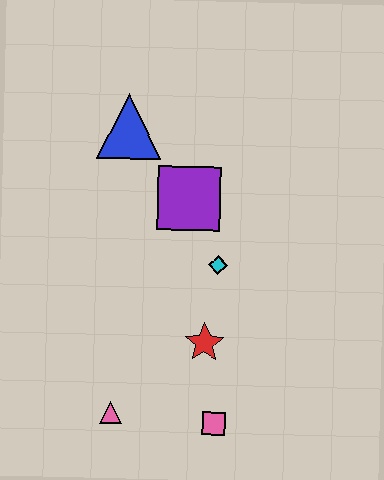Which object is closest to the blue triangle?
The purple square is closest to the blue triangle.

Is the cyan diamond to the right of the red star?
Yes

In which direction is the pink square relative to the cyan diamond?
The pink square is below the cyan diamond.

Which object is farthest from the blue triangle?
The pink square is farthest from the blue triangle.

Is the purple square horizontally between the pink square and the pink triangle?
Yes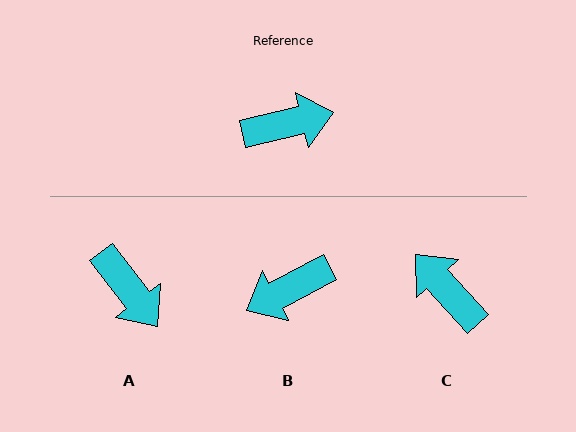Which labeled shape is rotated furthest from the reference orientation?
B, about 166 degrees away.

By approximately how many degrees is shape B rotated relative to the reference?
Approximately 166 degrees clockwise.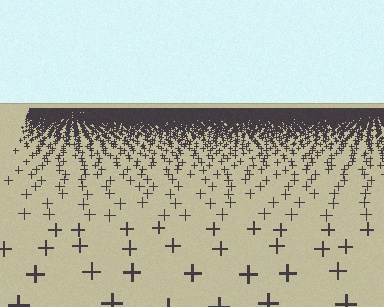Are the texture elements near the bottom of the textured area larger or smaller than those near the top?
Larger. Near the bottom, elements are closer to the viewer and appear at a bigger on-screen size.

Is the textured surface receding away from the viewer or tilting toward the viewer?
The surface is receding away from the viewer. Texture elements get smaller and denser toward the top.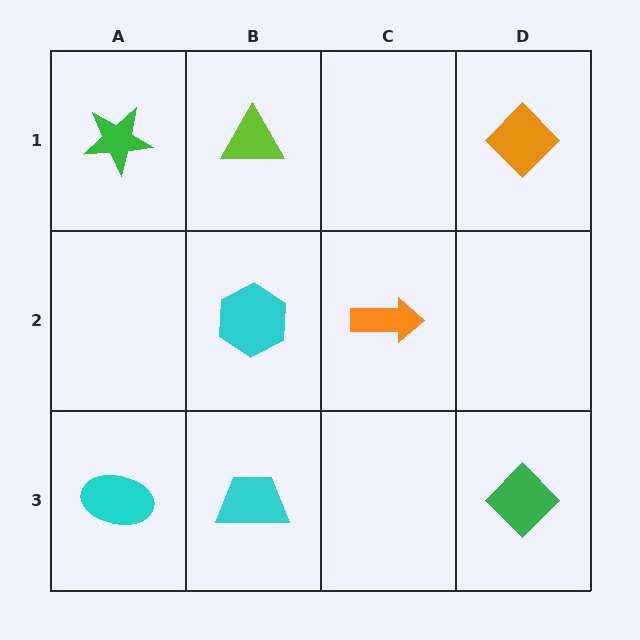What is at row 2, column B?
A cyan hexagon.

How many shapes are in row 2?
2 shapes.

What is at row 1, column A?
A green star.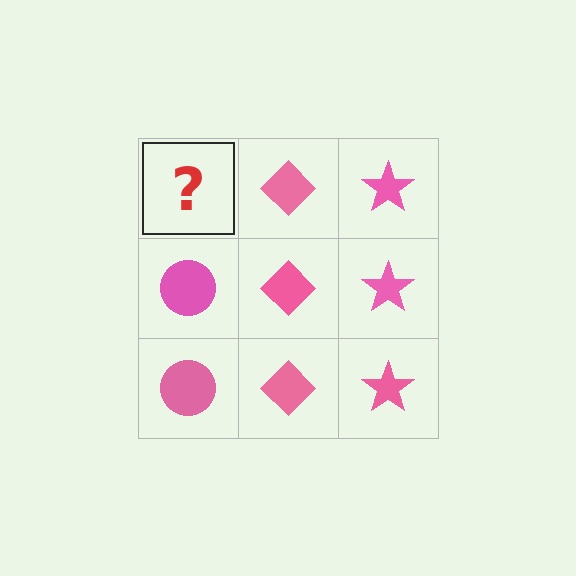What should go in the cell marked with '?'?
The missing cell should contain a pink circle.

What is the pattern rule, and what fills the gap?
The rule is that each column has a consistent shape. The gap should be filled with a pink circle.